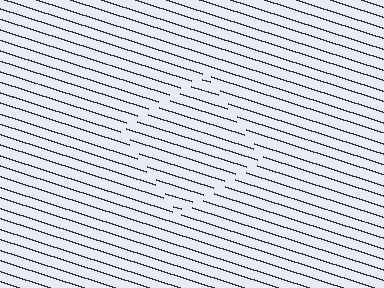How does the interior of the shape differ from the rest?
The interior of the shape contains the same grating, shifted by half a period — the contour is defined by the phase discontinuity where line-ends from the inner and outer gratings abut.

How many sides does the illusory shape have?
4 sides — the line-ends trace a square.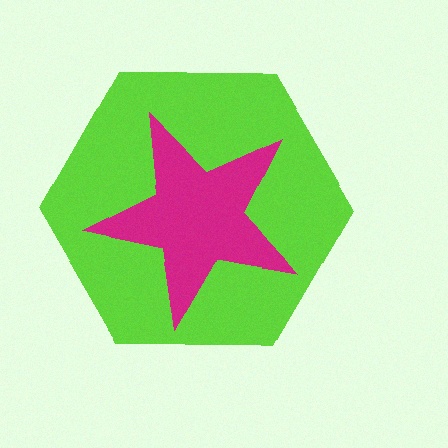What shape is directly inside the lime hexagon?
The magenta star.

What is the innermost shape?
The magenta star.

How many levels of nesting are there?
2.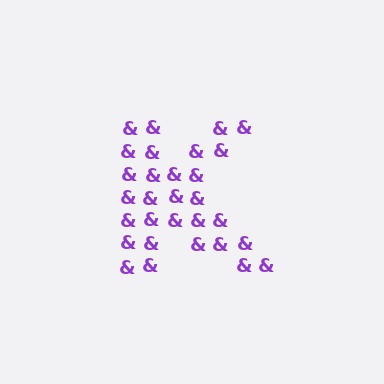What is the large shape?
The large shape is the letter K.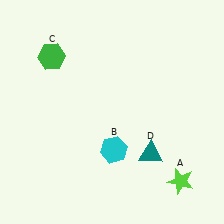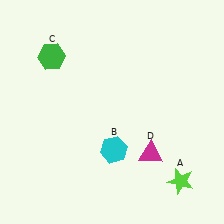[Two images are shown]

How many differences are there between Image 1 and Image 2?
There is 1 difference between the two images.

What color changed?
The triangle (D) changed from teal in Image 1 to magenta in Image 2.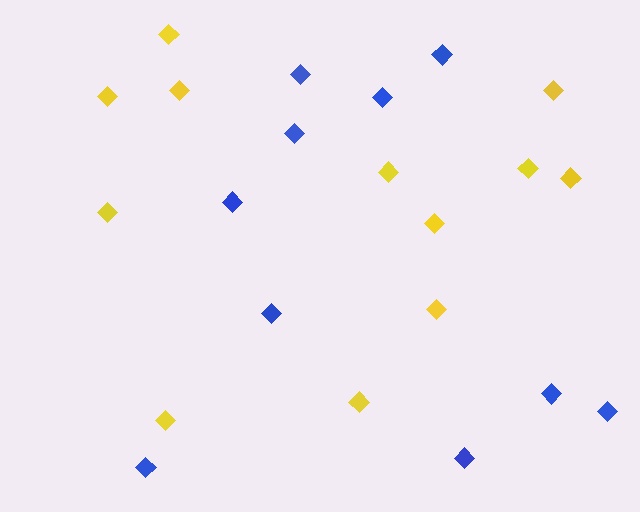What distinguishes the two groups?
There are 2 groups: one group of blue diamonds (10) and one group of yellow diamonds (12).